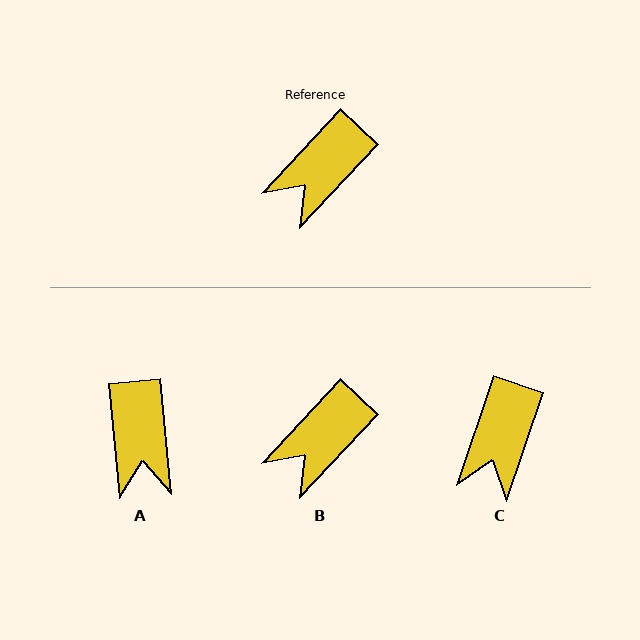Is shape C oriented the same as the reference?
No, it is off by about 24 degrees.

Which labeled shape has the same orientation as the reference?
B.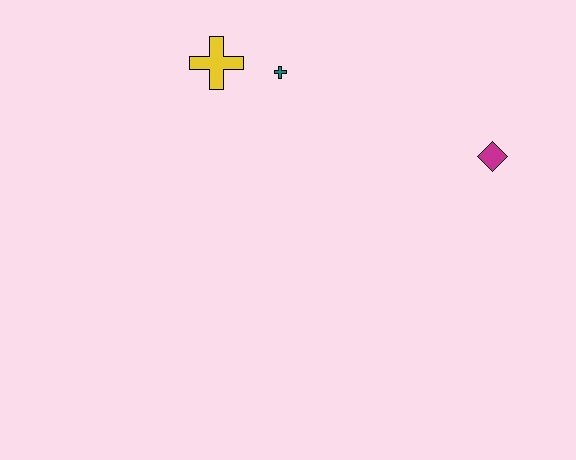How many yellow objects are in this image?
There is 1 yellow object.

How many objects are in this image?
There are 3 objects.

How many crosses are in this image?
There are 2 crosses.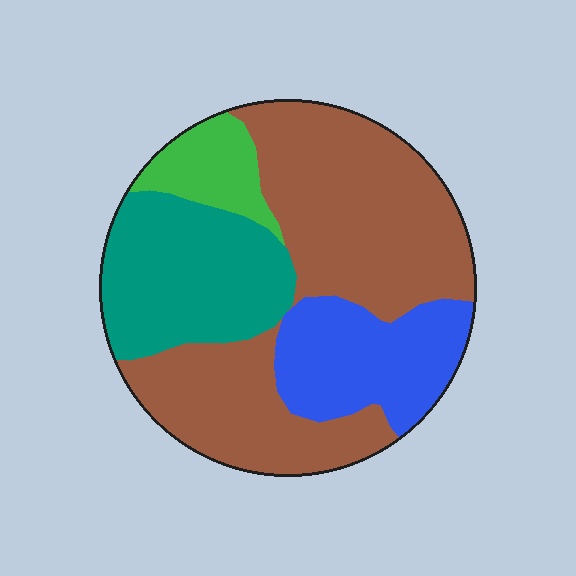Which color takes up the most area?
Brown, at roughly 50%.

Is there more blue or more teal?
Teal.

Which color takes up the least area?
Green, at roughly 10%.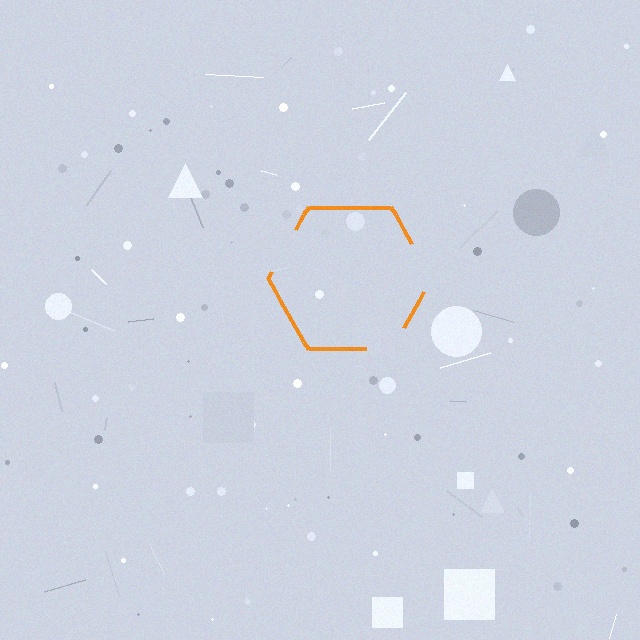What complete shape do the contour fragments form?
The contour fragments form a hexagon.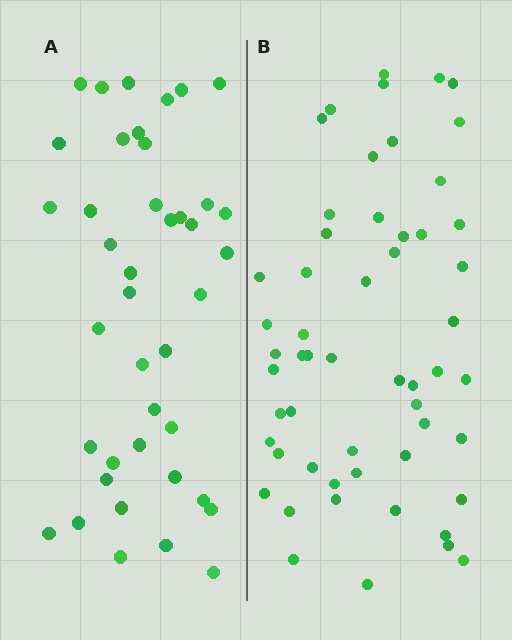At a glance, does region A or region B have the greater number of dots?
Region B (the right region) has more dots.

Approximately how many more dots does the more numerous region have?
Region B has approximately 15 more dots than region A.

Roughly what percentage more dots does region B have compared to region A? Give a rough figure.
About 35% more.